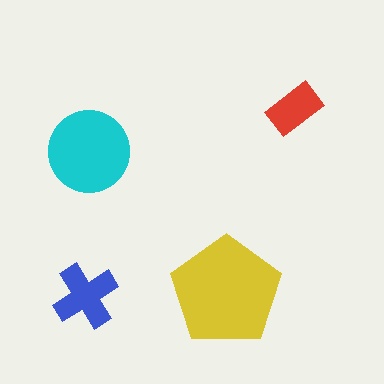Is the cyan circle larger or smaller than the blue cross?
Larger.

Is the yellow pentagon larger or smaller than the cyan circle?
Larger.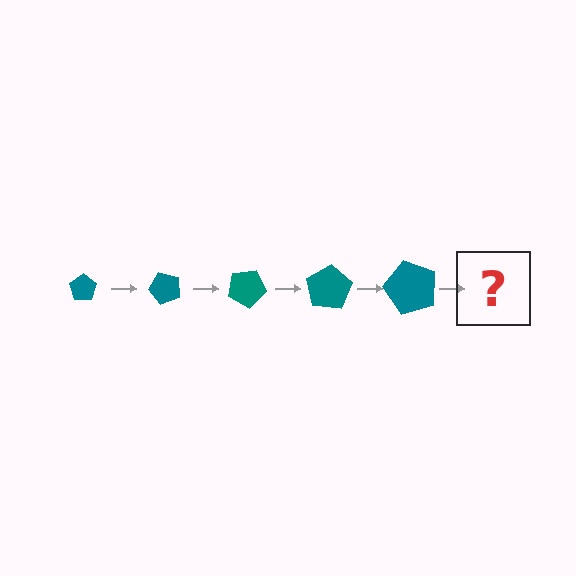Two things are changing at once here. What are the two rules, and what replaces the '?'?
The two rules are that the pentagon grows larger each step and it rotates 50 degrees each step. The '?' should be a pentagon, larger than the previous one and rotated 250 degrees from the start.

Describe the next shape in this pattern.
It should be a pentagon, larger than the previous one and rotated 250 degrees from the start.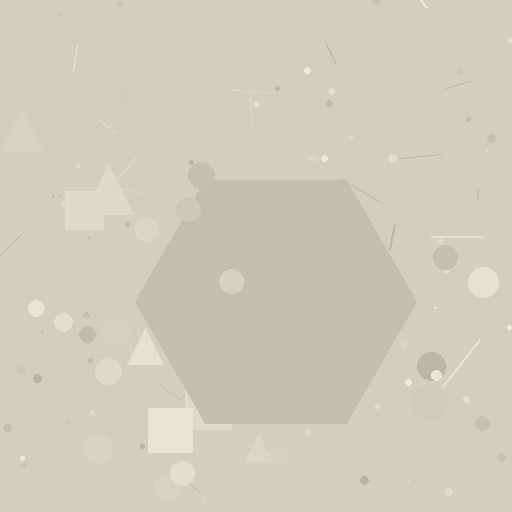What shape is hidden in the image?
A hexagon is hidden in the image.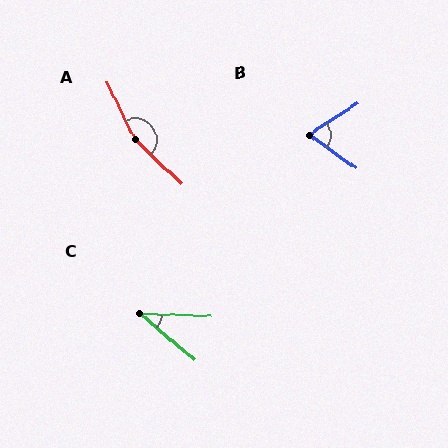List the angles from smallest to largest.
C (38°), B (69°), A (159°).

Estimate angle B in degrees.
Approximately 69 degrees.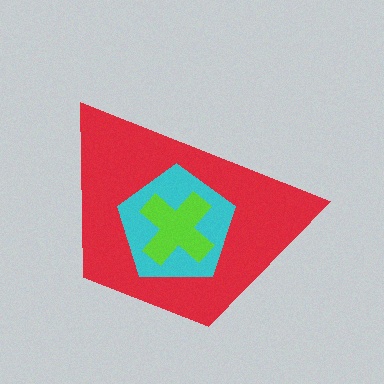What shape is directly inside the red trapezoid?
The cyan pentagon.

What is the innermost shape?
The lime cross.